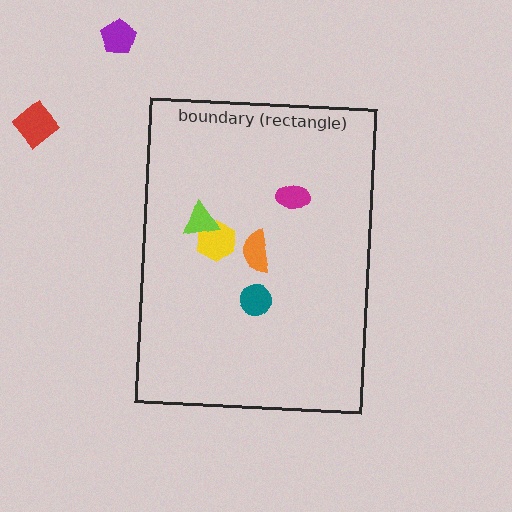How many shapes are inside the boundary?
5 inside, 2 outside.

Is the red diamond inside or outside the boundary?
Outside.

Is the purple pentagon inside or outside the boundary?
Outside.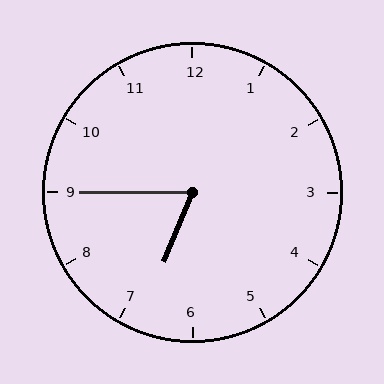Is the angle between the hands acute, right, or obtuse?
It is acute.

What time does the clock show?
6:45.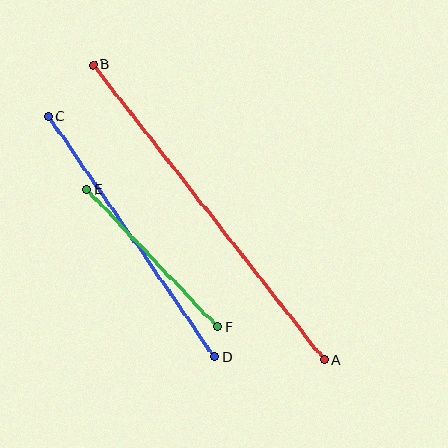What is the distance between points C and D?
The distance is approximately 292 pixels.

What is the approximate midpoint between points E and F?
The midpoint is at approximately (152, 258) pixels.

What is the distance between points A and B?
The distance is approximately 375 pixels.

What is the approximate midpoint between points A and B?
The midpoint is at approximately (208, 212) pixels.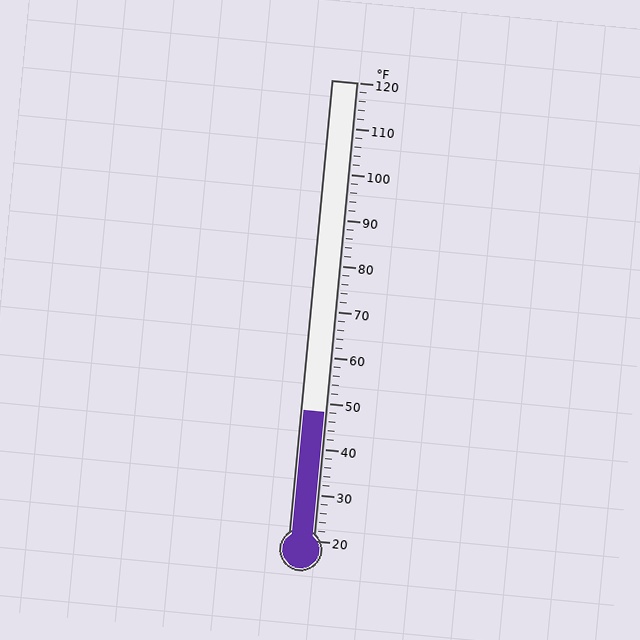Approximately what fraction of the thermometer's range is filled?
The thermometer is filled to approximately 30% of its range.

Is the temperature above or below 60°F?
The temperature is below 60°F.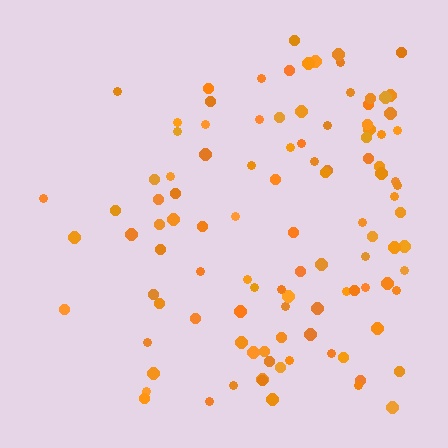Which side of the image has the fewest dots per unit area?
The left.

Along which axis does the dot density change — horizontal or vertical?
Horizontal.